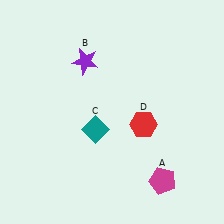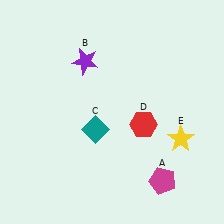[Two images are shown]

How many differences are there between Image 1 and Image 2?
There is 1 difference between the two images.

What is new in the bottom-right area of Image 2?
A yellow star (E) was added in the bottom-right area of Image 2.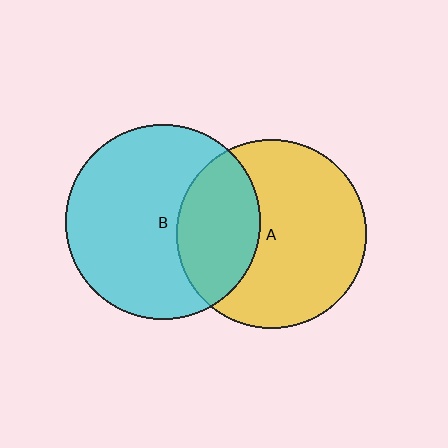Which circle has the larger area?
Circle B (cyan).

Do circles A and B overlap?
Yes.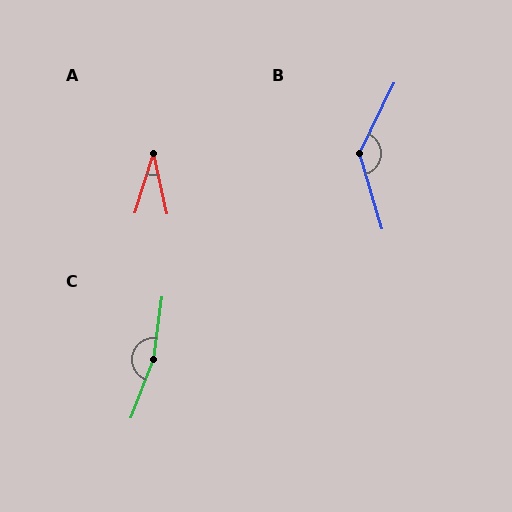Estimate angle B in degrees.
Approximately 137 degrees.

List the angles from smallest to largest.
A (30°), B (137°), C (167°).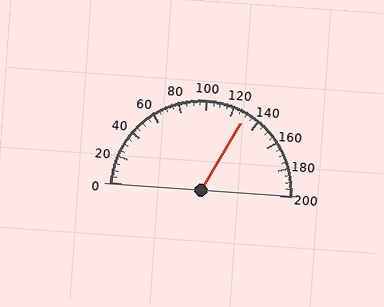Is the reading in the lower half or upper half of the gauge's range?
The reading is in the upper half of the range (0 to 200).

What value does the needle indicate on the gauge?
The needle indicates approximately 130.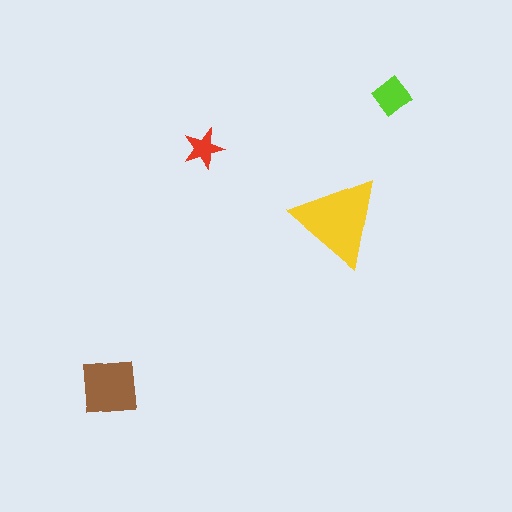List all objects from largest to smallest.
The yellow triangle, the brown square, the lime diamond, the red star.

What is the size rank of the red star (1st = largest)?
4th.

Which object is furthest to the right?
The lime diamond is rightmost.